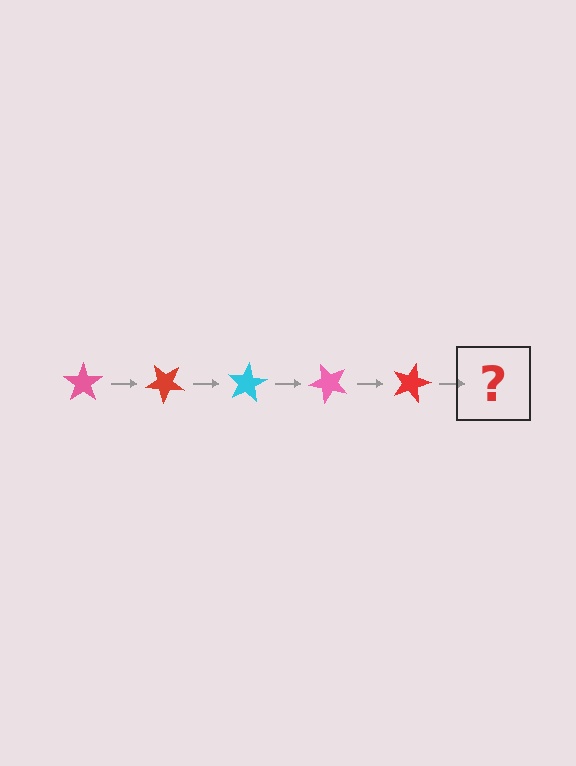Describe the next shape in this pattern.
It should be a cyan star, rotated 200 degrees from the start.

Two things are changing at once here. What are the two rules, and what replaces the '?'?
The two rules are that it rotates 40 degrees each step and the color cycles through pink, red, and cyan. The '?' should be a cyan star, rotated 200 degrees from the start.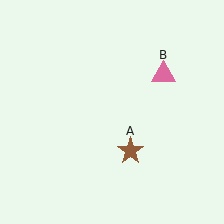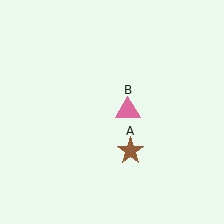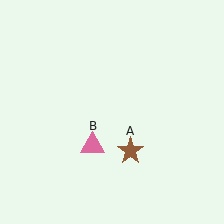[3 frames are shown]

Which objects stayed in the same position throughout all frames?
Brown star (object A) remained stationary.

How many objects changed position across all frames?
1 object changed position: pink triangle (object B).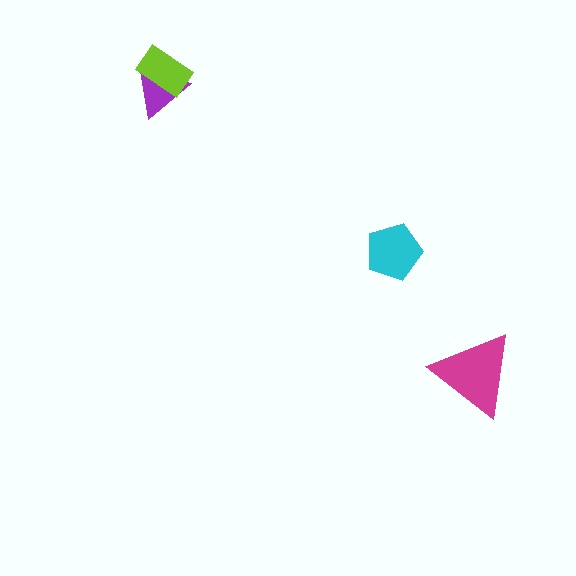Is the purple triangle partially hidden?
Yes, it is partially covered by another shape.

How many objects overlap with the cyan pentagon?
0 objects overlap with the cyan pentagon.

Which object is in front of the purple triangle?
The lime rectangle is in front of the purple triangle.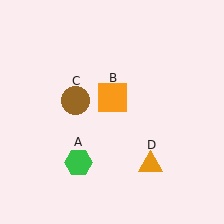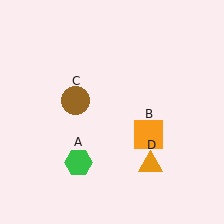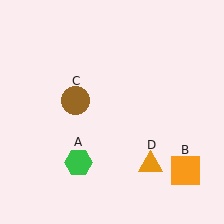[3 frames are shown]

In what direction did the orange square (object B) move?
The orange square (object B) moved down and to the right.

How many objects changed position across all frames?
1 object changed position: orange square (object B).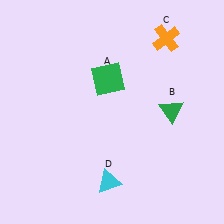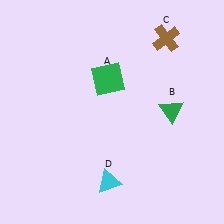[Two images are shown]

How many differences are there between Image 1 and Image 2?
There is 1 difference between the two images.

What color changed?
The cross (C) changed from orange in Image 1 to brown in Image 2.